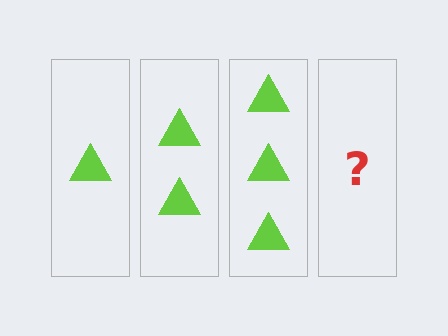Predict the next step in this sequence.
The next step is 4 triangles.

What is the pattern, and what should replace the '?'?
The pattern is that each step adds one more triangle. The '?' should be 4 triangles.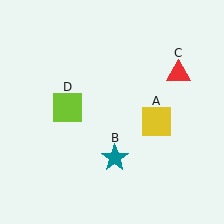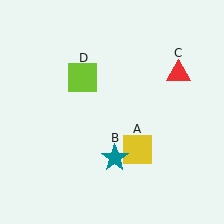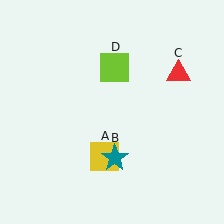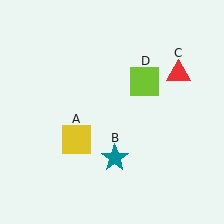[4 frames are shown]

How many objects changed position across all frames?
2 objects changed position: yellow square (object A), lime square (object D).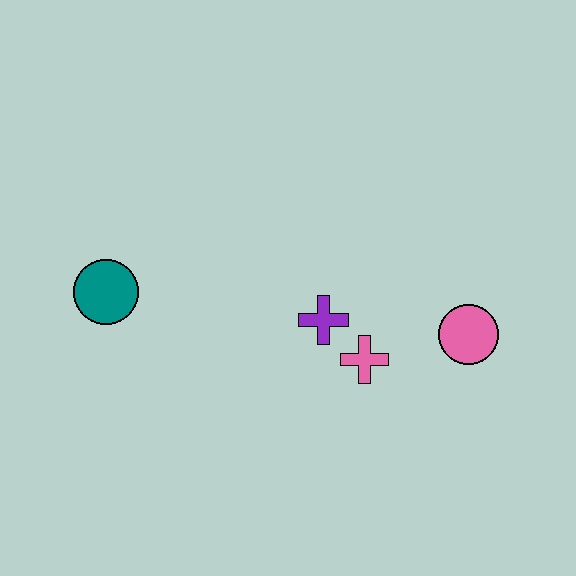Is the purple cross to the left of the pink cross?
Yes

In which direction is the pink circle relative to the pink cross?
The pink circle is to the right of the pink cross.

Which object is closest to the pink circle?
The pink cross is closest to the pink circle.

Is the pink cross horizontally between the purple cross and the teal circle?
No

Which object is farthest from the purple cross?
The teal circle is farthest from the purple cross.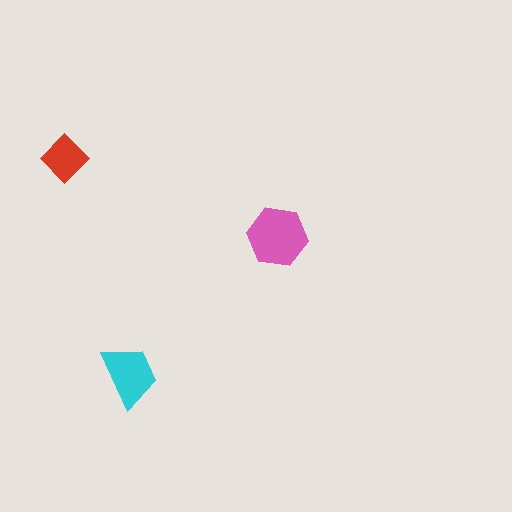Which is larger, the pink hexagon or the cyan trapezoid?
The pink hexagon.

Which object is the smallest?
The red diamond.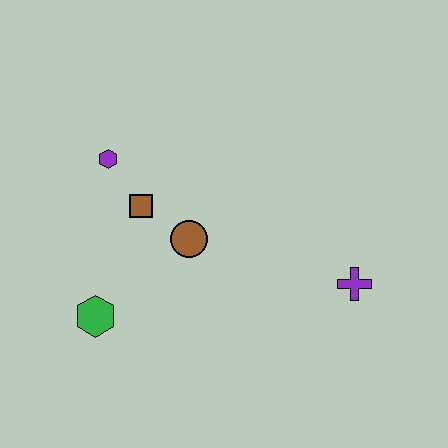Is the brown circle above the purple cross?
Yes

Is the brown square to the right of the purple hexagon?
Yes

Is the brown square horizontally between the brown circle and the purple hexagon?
Yes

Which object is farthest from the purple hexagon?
The purple cross is farthest from the purple hexagon.